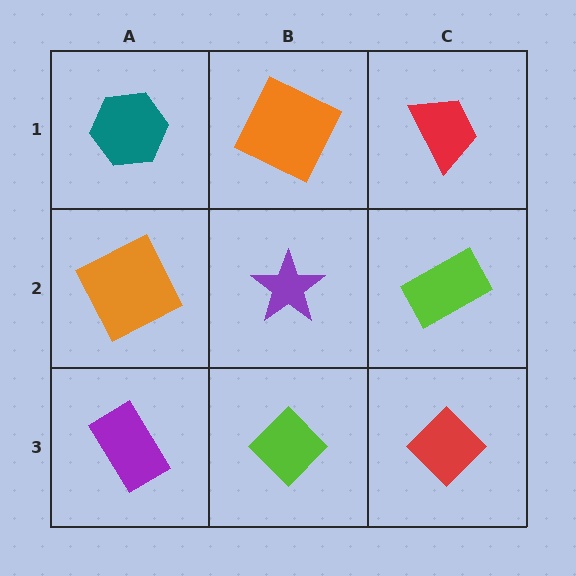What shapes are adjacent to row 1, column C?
A lime rectangle (row 2, column C), an orange square (row 1, column B).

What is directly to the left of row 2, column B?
An orange square.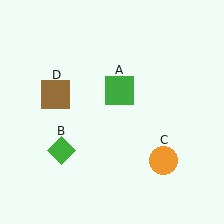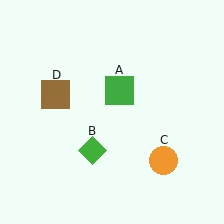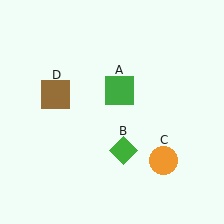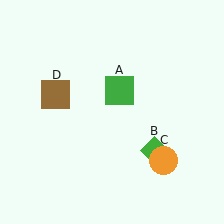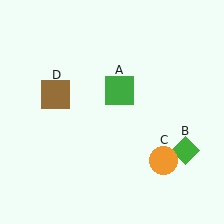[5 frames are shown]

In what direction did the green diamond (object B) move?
The green diamond (object B) moved right.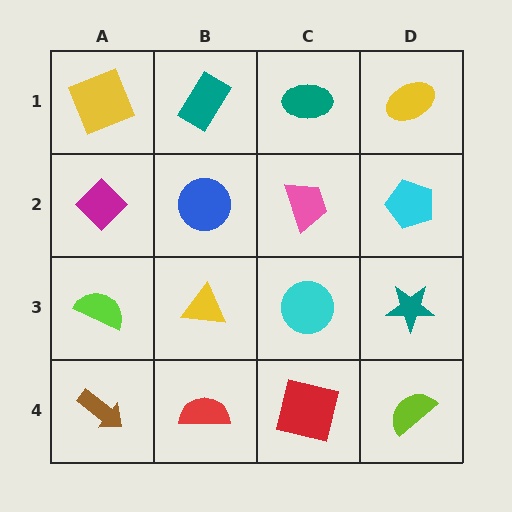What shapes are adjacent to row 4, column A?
A lime semicircle (row 3, column A), a red semicircle (row 4, column B).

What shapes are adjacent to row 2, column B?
A teal rectangle (row 1, column B), a yellow triangle (row 3, column B), a magenta diamond (row 2, column A), a pink trapezoid (row 2, column C).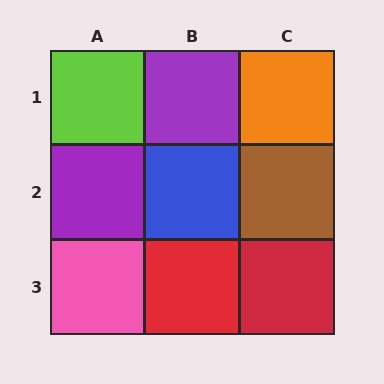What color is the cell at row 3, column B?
Red.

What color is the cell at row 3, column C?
Red.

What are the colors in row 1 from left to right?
Lime, purple, orange.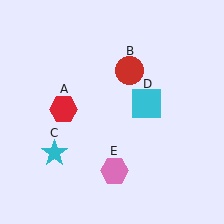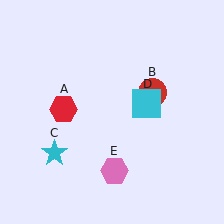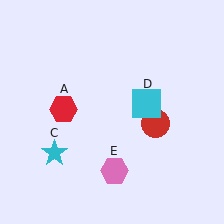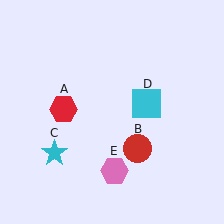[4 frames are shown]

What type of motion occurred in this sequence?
The red circle (object B) rotated clockwise around the center of the scene.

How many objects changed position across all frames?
1 object changed position: red circle (object B).